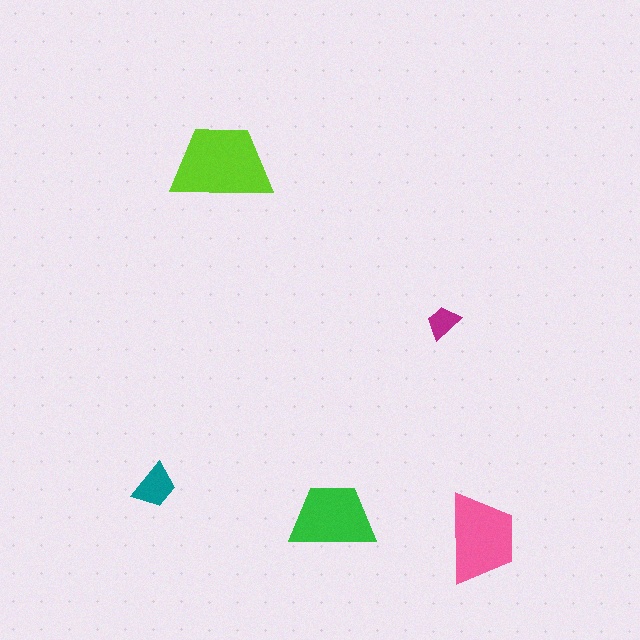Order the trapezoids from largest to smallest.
the lime one, the pink one, the green one, the teal one, the magenta one.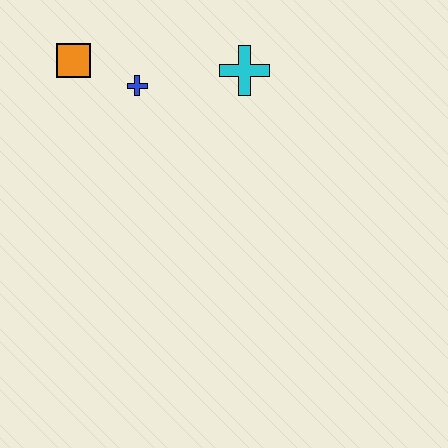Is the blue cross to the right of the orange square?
Yes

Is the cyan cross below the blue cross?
No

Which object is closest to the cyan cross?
The blue cross is closest to the cyan cross.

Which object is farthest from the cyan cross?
The orange square is farthest from the cyan cross.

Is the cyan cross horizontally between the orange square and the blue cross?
No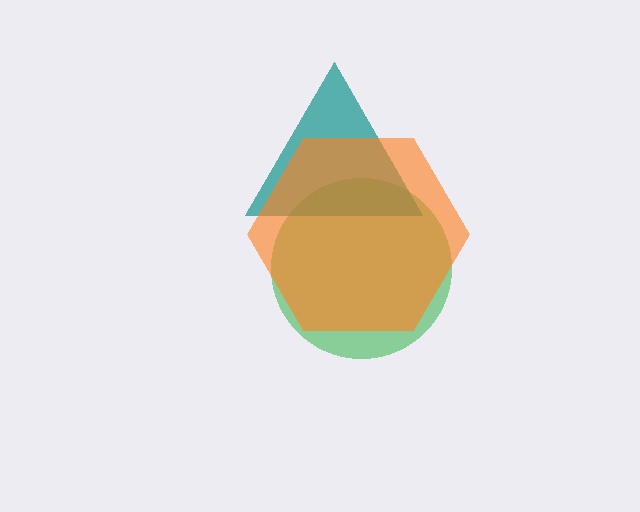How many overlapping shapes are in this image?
There are 3 overlapping shapes in the image.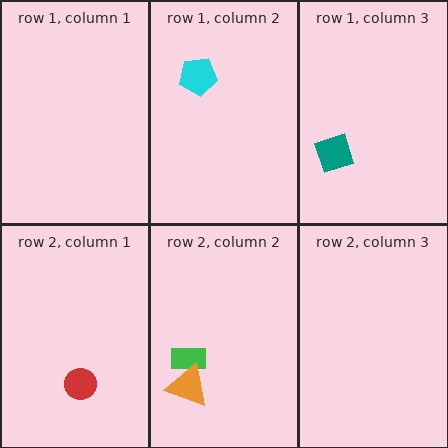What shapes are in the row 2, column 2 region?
The green rectangle, the orange triangle.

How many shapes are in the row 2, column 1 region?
1.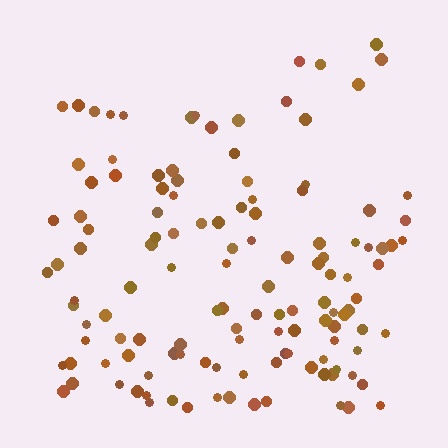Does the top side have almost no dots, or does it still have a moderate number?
Still a moderate number, just noticeably fewer than the bottom.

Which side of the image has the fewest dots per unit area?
The top.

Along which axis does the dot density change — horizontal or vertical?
Vertical.